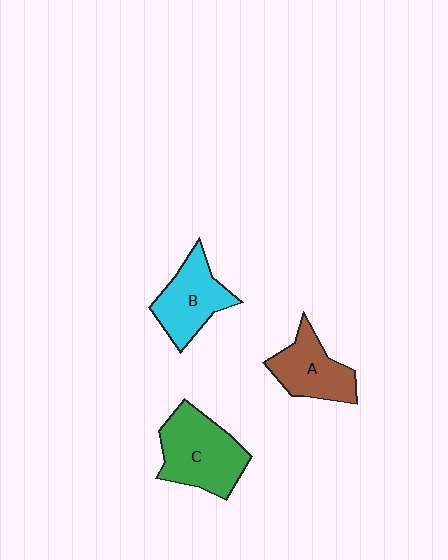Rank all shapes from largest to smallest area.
From largest to smallest: C (green), B (cyan), A (brown).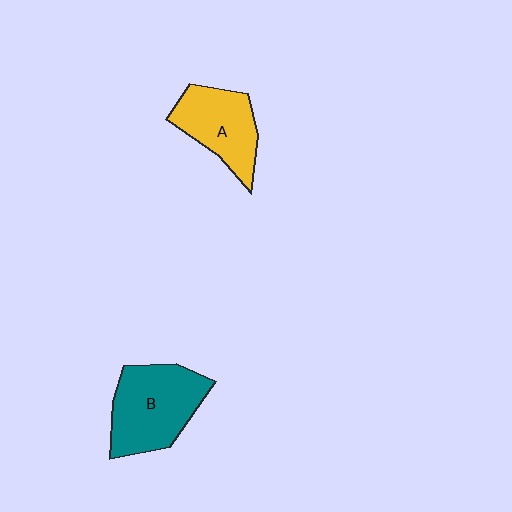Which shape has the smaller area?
Shape A (yellow).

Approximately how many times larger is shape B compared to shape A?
Approximately 1.3 times.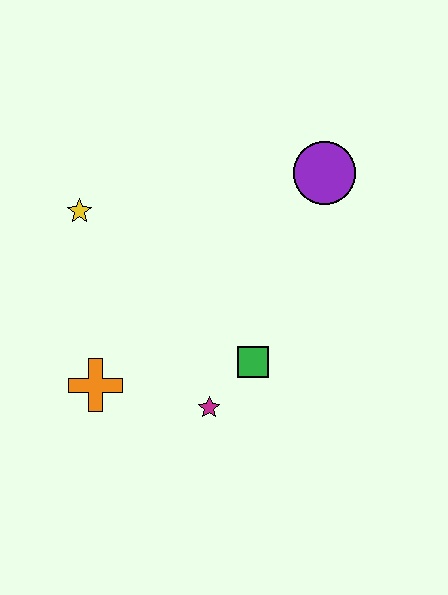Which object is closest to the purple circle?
The green square is closest to the purple circle.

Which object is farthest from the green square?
The yellow star is farthest from the green square.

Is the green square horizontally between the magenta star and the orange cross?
No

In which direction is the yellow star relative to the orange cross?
The yellow star is above the orange cross.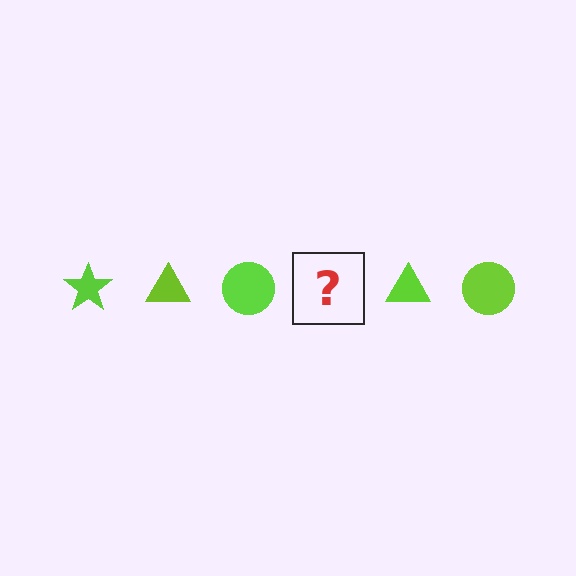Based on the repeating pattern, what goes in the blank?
The blank should be a lime star.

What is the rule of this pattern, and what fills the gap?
The rule is that the pattern cycles through star, triangle, circle shapes in lime. The gap should be filled with a lime star.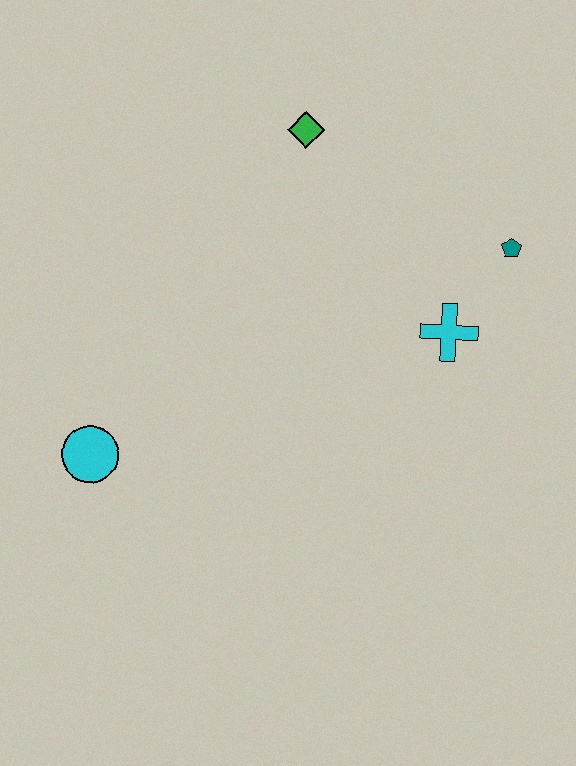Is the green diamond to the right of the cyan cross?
No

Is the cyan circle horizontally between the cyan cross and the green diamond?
No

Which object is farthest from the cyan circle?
The teal pentagon is farthest from the cyan circle.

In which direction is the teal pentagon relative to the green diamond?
The teal pentagon is to the right of the green diamond.